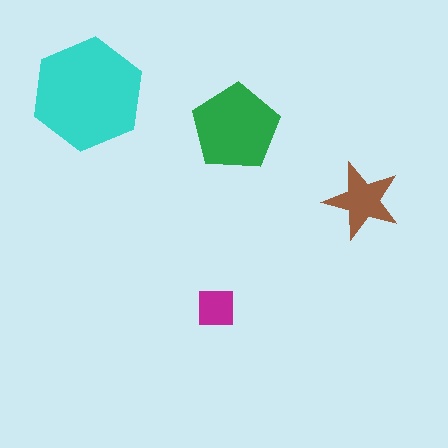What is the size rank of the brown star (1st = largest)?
3rd.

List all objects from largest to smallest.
The cyan hexagon, the green pentagon, the brown star, the magenta square.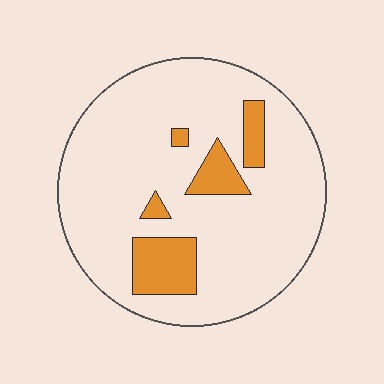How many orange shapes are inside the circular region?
5.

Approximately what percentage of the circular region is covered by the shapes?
Approximately 15%.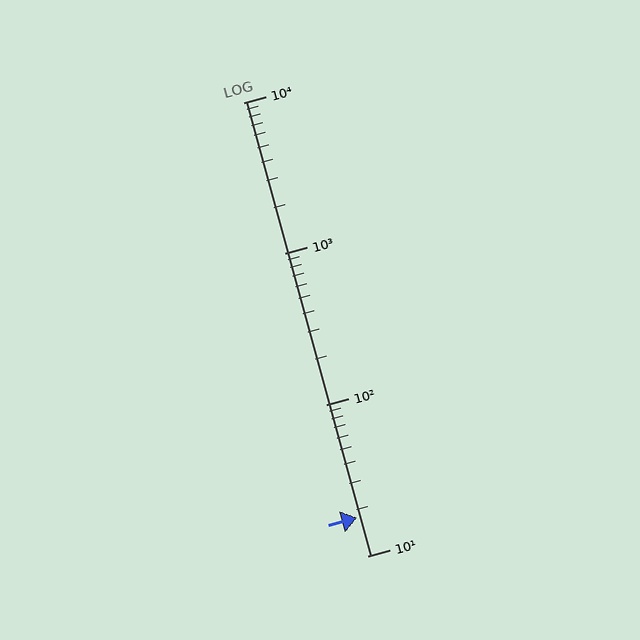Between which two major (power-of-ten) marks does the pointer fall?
The pointer is between 10 and 100.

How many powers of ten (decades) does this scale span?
The scale spans 3 decades, from 10 to 10000.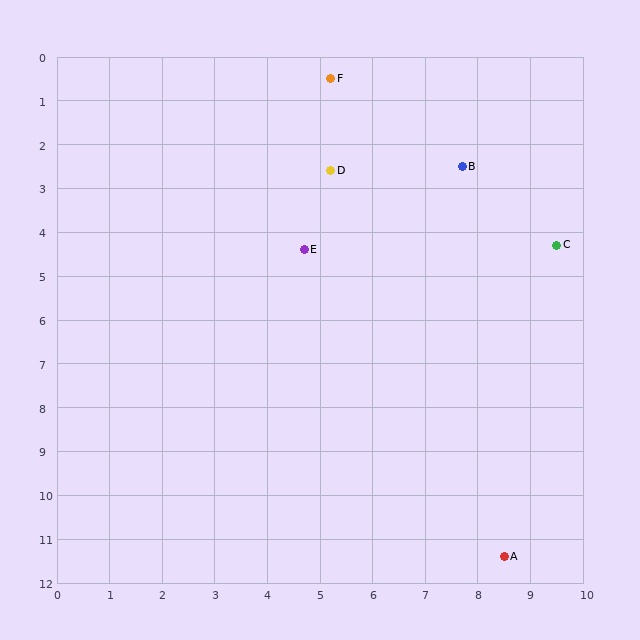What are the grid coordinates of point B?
Point B is at approximately (7.7, 2.5).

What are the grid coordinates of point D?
Point D is at approximately (5.2, 2.6).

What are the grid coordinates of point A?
Point A is at approximately (8.5, 11.4).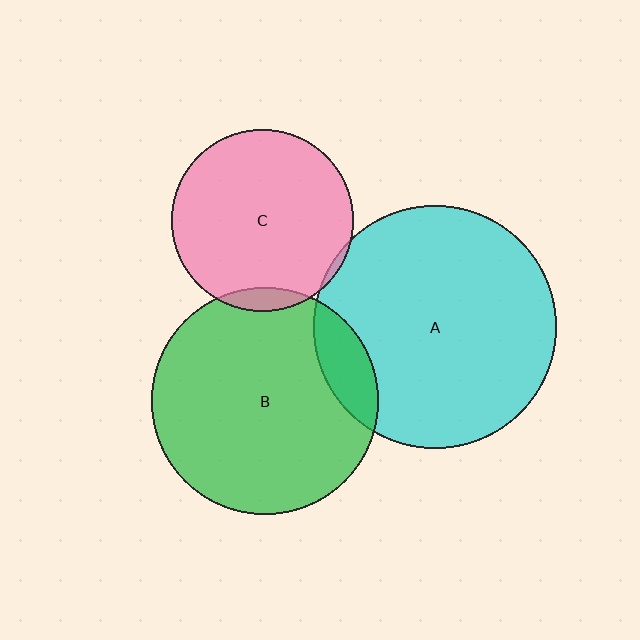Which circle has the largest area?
Circle A (cyan).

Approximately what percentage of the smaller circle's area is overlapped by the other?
Approximately 10%.